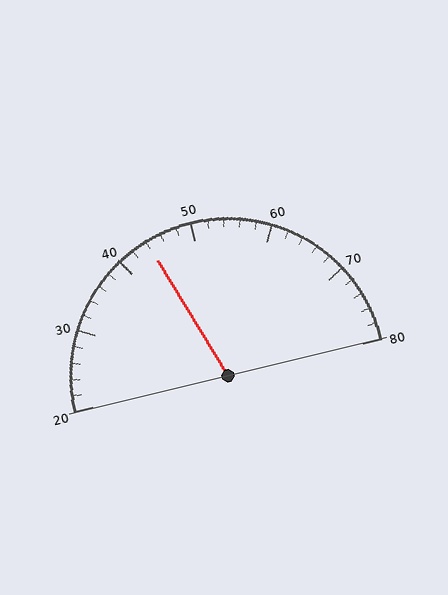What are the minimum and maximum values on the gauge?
The gauge ranges from 20 to 80.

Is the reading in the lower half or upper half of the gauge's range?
The reading is in the lower half of the range (20 to 80).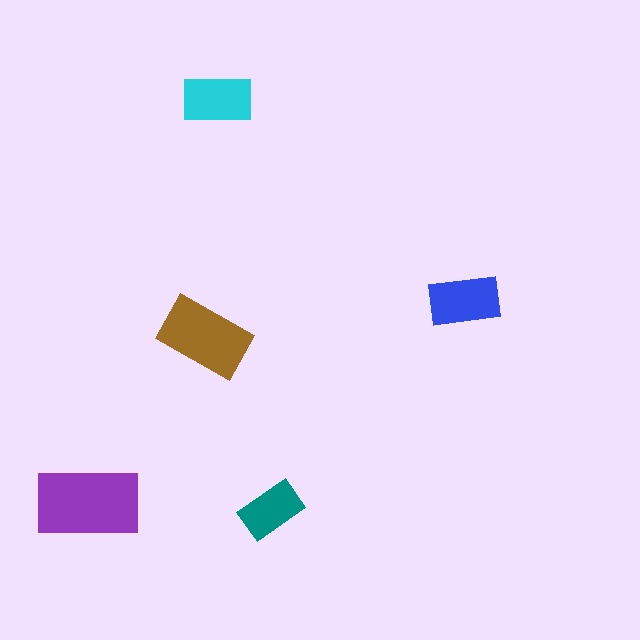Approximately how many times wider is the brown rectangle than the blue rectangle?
About 1.5 times wider.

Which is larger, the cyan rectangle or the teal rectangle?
The cyan one.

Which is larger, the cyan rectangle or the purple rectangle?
The purple one.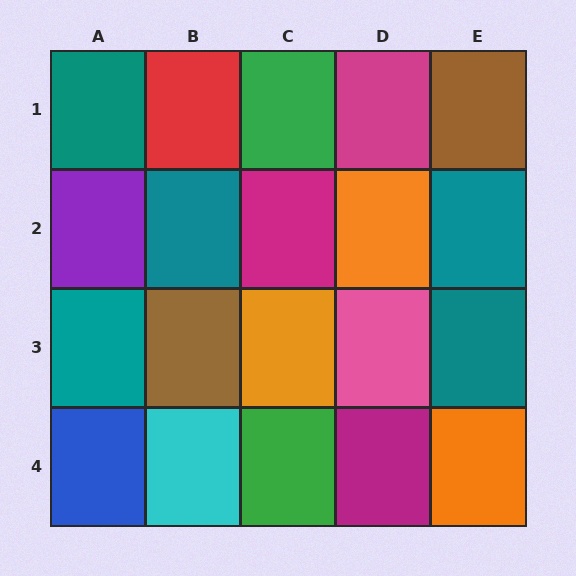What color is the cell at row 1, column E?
Brown.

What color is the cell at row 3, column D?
Pink.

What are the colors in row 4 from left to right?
Blue, cyan, green, magenta, orange.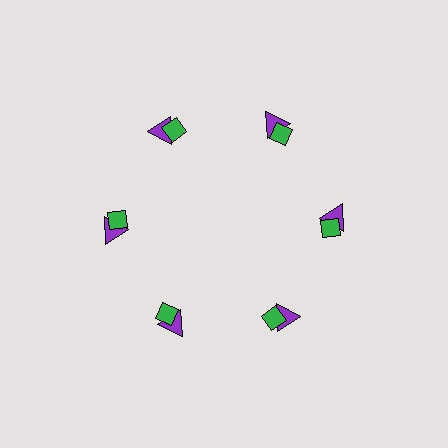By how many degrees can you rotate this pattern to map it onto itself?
The pattern maps onto itself every 60 degrees of rotation.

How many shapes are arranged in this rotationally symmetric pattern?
There are 12 shapes, arranged in 6 groups of 2.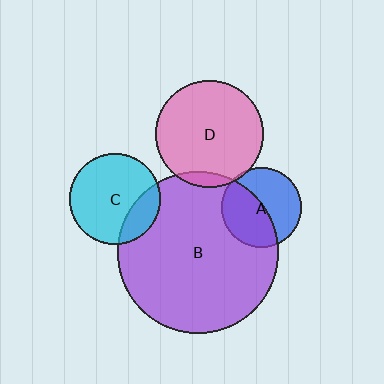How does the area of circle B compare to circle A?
Approximately 4.1 times.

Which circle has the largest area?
Circle B (purple).